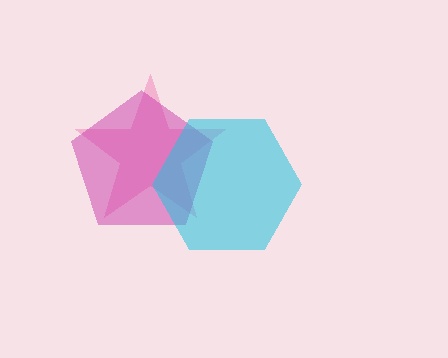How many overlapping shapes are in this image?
There are 3 overlapping shapes in the image.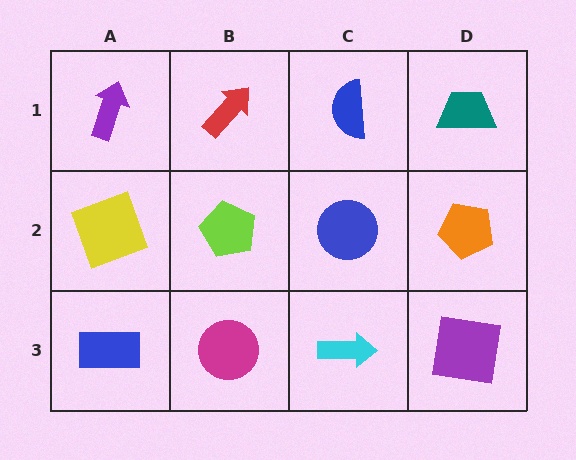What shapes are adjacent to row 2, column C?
A blue semicircle (row 1, column C), a cyan arrow (row 3, column C), a lime pentagon (row 2, column B), an orange pentagon (row 2, column D).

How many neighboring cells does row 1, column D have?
2.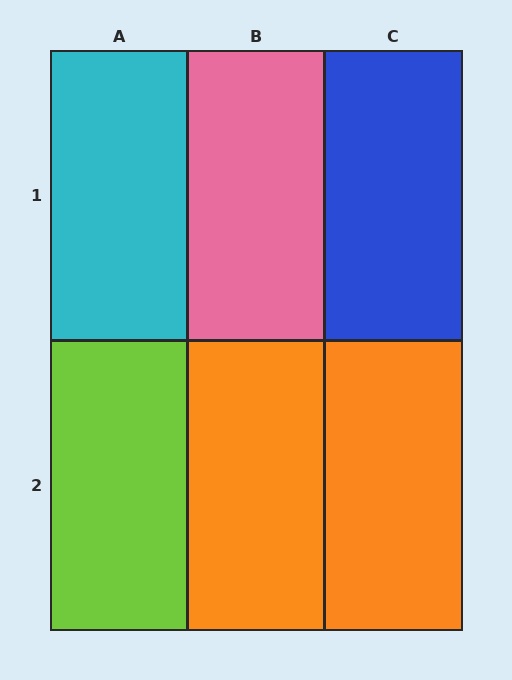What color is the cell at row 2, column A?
Lime.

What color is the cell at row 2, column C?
Orange.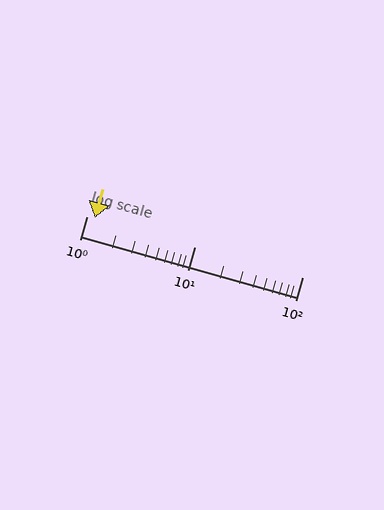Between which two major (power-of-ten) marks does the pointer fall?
The pointer is between 1 and 10.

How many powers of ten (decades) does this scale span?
The scale spans 2 decades, from 1 to 100.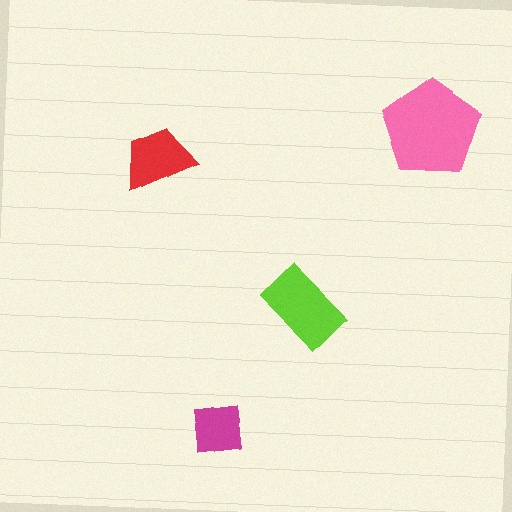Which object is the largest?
The pink pentagon.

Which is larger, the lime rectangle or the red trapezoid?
The lime rectangle.